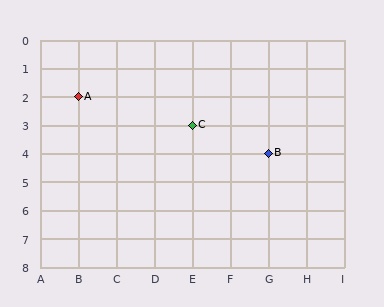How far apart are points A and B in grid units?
Points A and B are 5 columns and 2 rows apart (about 5.4 grid units diagonally).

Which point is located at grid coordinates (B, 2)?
Point A is at (B, 2).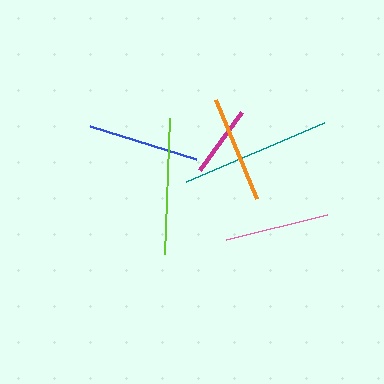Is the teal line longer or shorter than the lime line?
The teal line is longer than the lime line.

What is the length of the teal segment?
The teal segment is approximately 150 pixels long.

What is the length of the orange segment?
The orange segment is approximately 107 pixels long.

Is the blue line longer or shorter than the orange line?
The blue line is longer than the orange line.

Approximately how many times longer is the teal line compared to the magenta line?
The teal line is approximately 2.1 times the length of the magenta line.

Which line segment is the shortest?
The magenta line is the shortest at approximately 72 pixels.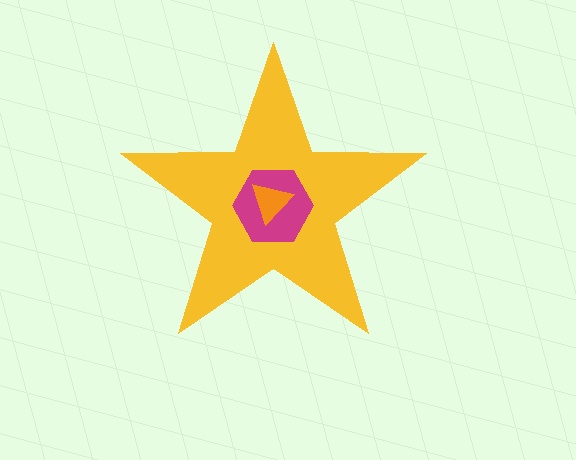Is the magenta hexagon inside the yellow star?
Yes.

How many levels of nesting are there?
3.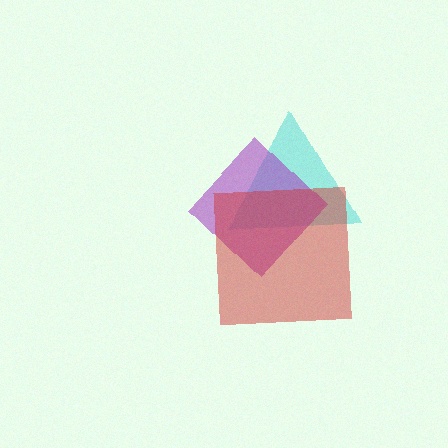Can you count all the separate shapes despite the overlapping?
Yes, there are 3 separate shapes.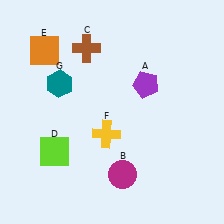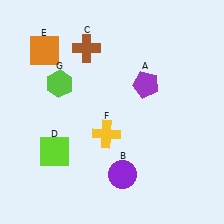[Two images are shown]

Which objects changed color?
B changed from magenta to purple. G changed from teal to lime.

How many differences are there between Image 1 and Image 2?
There are 2 differences between the two images.